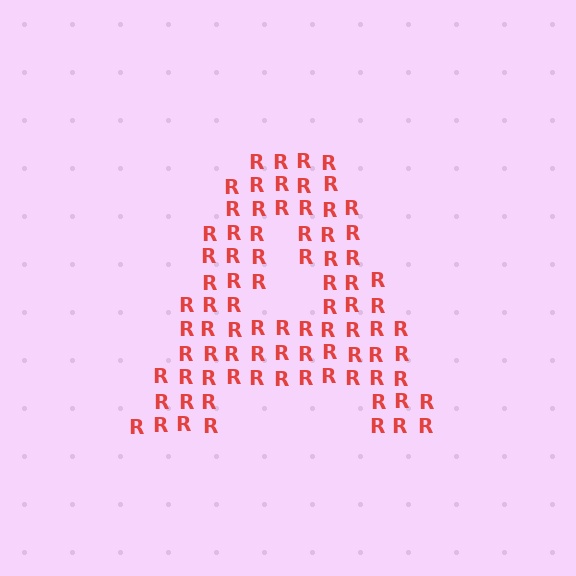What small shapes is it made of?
It is made of small letter R's.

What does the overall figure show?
The overall figure shows the letter A.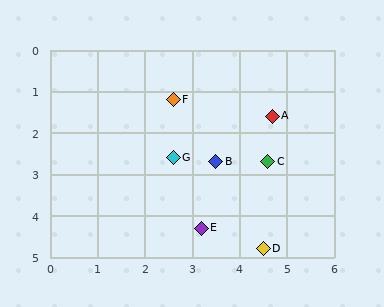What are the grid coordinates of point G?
Point G is at approximately (2.6, 2.6).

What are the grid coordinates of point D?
Point D is at approximately (4.5, 4.8).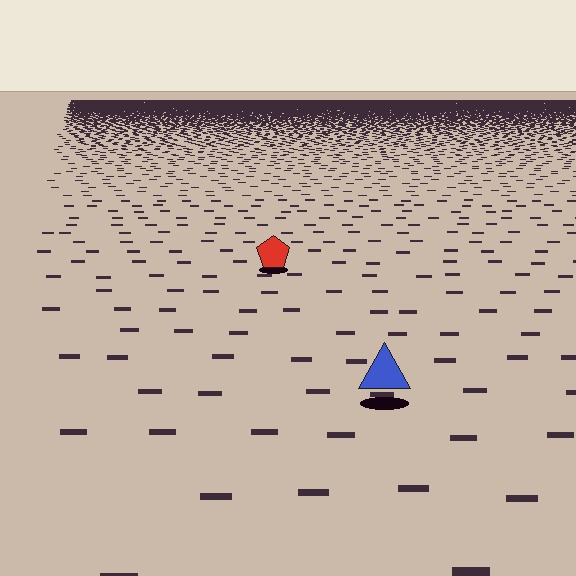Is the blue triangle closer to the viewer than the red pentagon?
Yes. The blue triangle is closer — you can tell from the texture gradient: the ground texture is coarser near it.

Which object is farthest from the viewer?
The red pentagon is farthest from the viewer. It appears smaller and the ground texture around it is denser.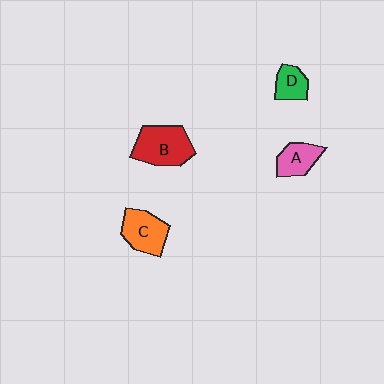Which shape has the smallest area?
Shape D (green).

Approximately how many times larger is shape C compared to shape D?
Approximately 1.7 times.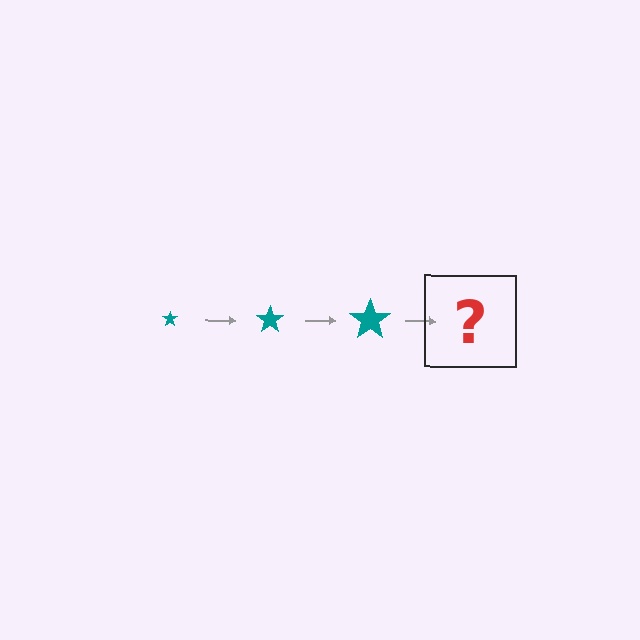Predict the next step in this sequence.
The next step is a teal star, larger than the previous one.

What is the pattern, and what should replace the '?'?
The pattern is that the star gets progressively larger each step. The '?' should be a teal star, larger than the previous one.